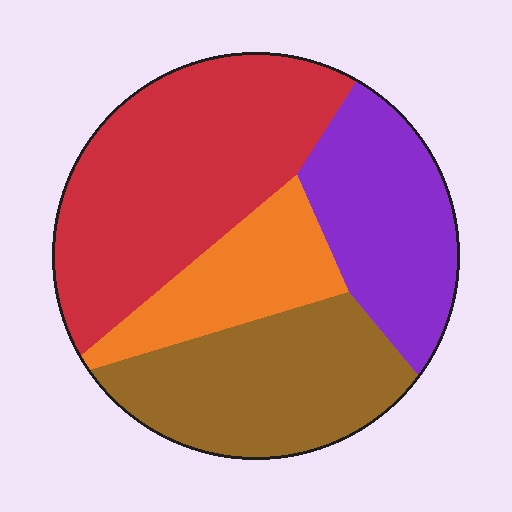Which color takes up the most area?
Red, at roughly 35%.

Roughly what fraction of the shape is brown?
Brown covers about 25% of the shape.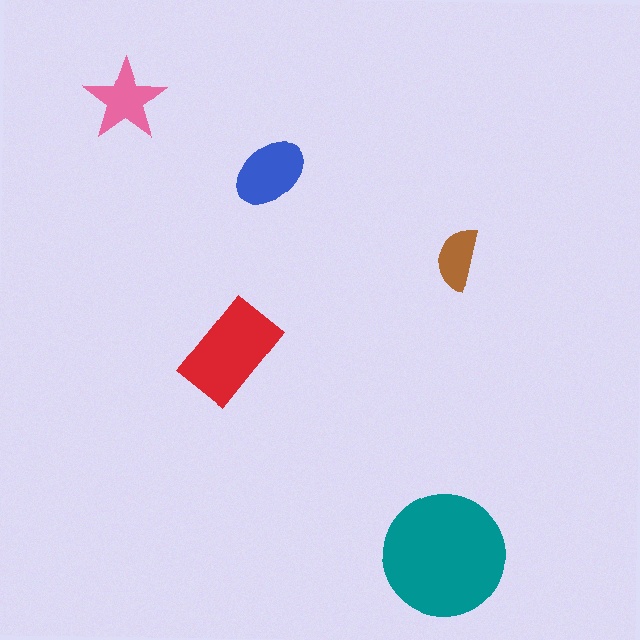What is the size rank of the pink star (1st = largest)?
4th.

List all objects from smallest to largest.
The brown semicircle, the pink star, the blue ellipse, the red rectangle, the teal circle.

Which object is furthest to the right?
The brown semicircle is rightmost.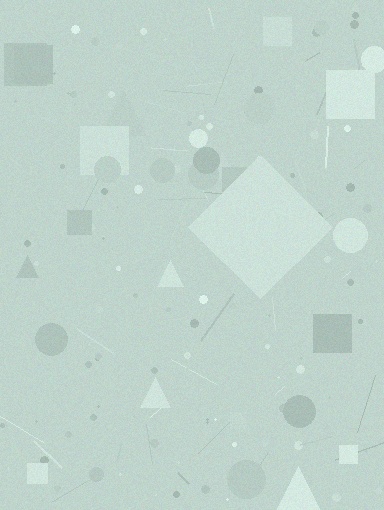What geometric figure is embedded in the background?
A diamond is embedded in the background.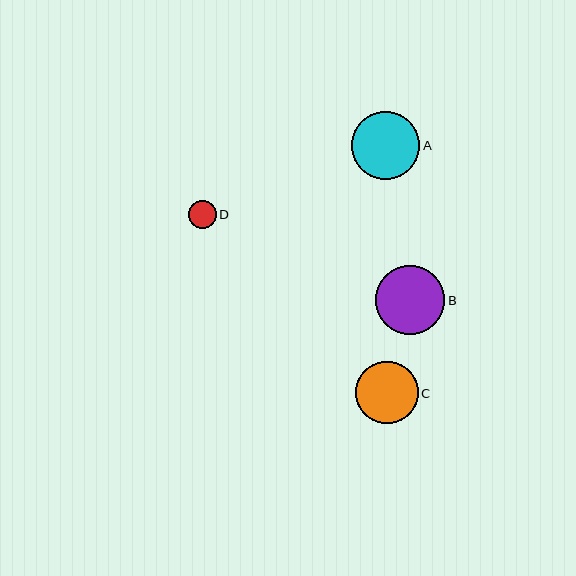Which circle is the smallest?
Circle D is the smallest with a size of approximately 28 pixels.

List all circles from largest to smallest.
From largest to smallest: B, A, C, D.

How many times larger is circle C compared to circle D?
Circle C is approximately 2.3 times the size of circle D.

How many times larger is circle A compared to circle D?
Circle A is approximately 2.5 times the size of circle D.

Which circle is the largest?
Circle B is the largest with a size of approximately 69 pixels.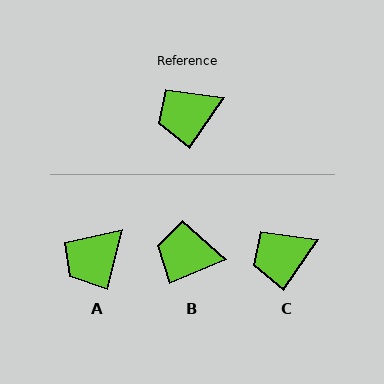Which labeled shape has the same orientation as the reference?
C.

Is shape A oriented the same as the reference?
No, it is off by about 21 degrees.